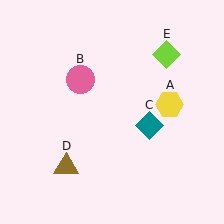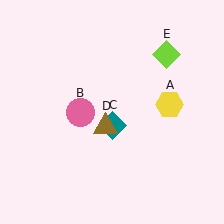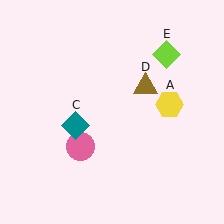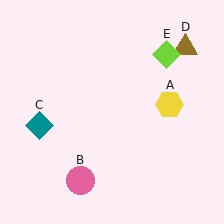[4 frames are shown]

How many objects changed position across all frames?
3 objects changed position: pink circle (object B), teal diamond (object C), brown triangle (object D).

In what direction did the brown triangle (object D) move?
The brown triangle (object D) moved up and to the right.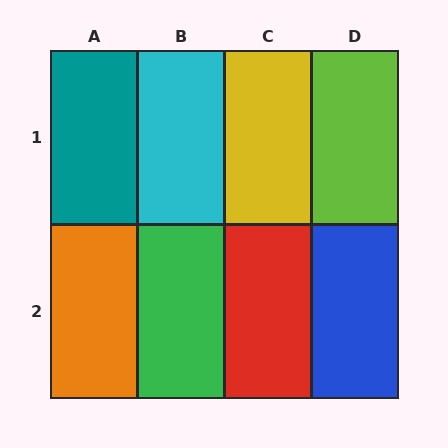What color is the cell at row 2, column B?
Green.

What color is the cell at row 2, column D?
Blue.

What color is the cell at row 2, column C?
Red.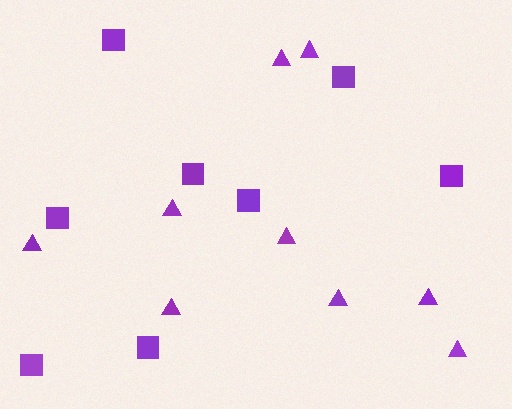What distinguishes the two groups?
There are 2 groups: one group of squares (8) and one group of triangles (9).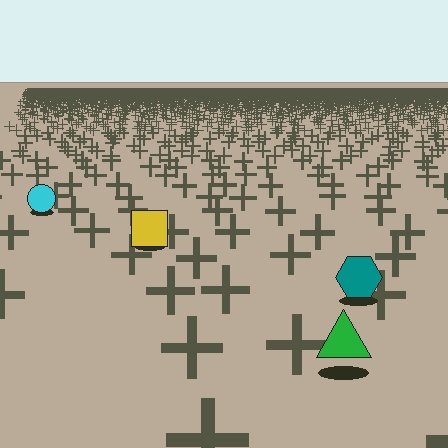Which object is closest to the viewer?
The green triangle is closest. The texture marks near it are larger and more spread out.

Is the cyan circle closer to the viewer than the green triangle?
No. The green triangle is closer — you can tell from the texture gradient: the ground texture is coarser near it.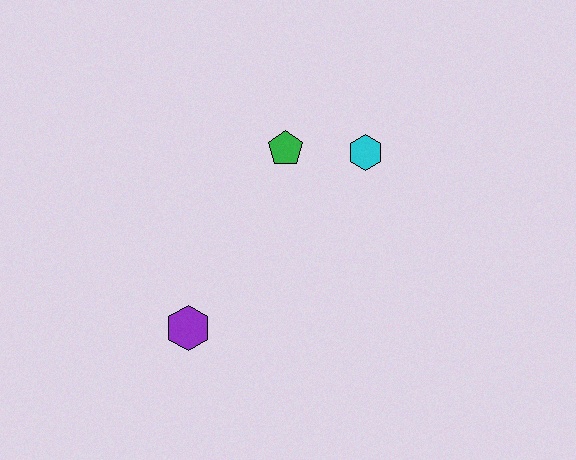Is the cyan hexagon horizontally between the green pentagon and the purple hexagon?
No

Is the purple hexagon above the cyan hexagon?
No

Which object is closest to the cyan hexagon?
The green pentagon is closest to the cyan hexagon.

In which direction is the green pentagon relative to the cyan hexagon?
The green pentagon is to the left of the cyan hexagon.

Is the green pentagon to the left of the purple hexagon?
No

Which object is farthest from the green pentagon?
The purple hexagon is farthest from the green pentagon.